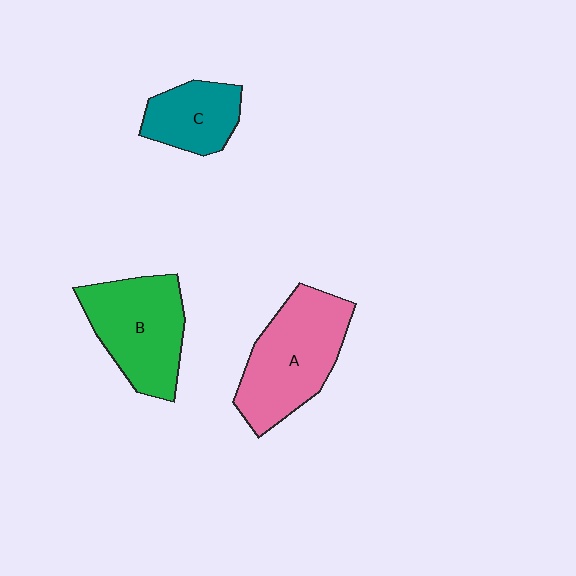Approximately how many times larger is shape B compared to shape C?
Approximately 1.6 times.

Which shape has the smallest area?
Shape C (teal).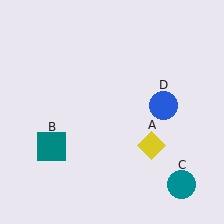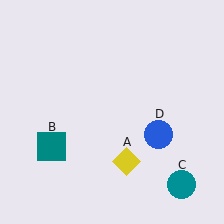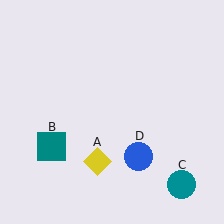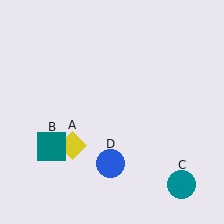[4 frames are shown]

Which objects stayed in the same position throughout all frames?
Teal square (object B) and teal circle (object C) remained stationary.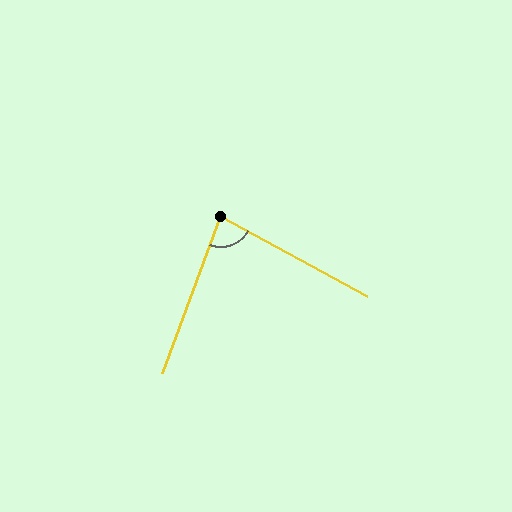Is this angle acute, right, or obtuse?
It is acute.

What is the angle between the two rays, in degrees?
Approximately 82 degrees.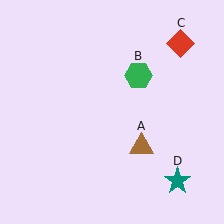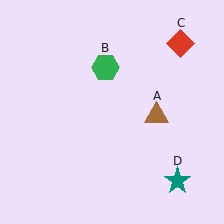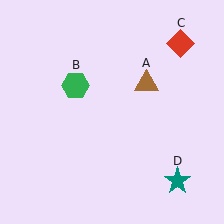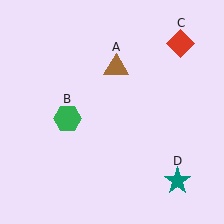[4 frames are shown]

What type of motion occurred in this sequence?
The brown triangle (object A), green hexagon (object B) rotated counterclockwise around the center of the scene.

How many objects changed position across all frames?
2 objects changed position: brown triangle (object A), green hexagon (object B).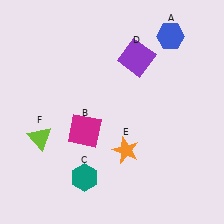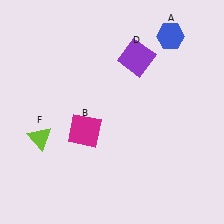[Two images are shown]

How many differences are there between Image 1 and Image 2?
There are 2 differences between the two images.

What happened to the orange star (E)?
The orange star (E) was removed in Image 2. It was in the bottom-right area of Image 1.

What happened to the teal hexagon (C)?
The teal hexagon (C) was removed in Image 2. It was in the bottom-left area of Image 1.